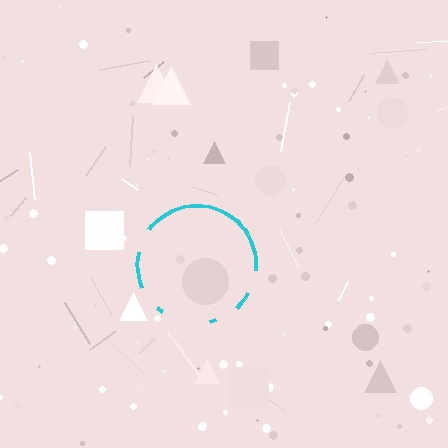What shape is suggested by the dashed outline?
The dashed outline suggests a circle.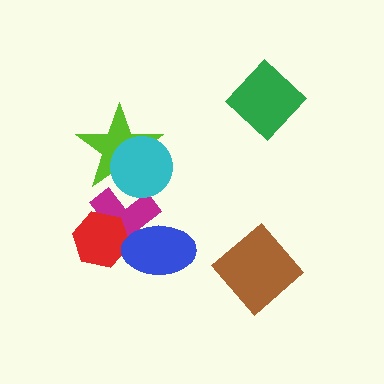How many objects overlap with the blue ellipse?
2 objects overlap with the blue ellipse.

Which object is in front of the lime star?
The cyan circle is in front of the lime star.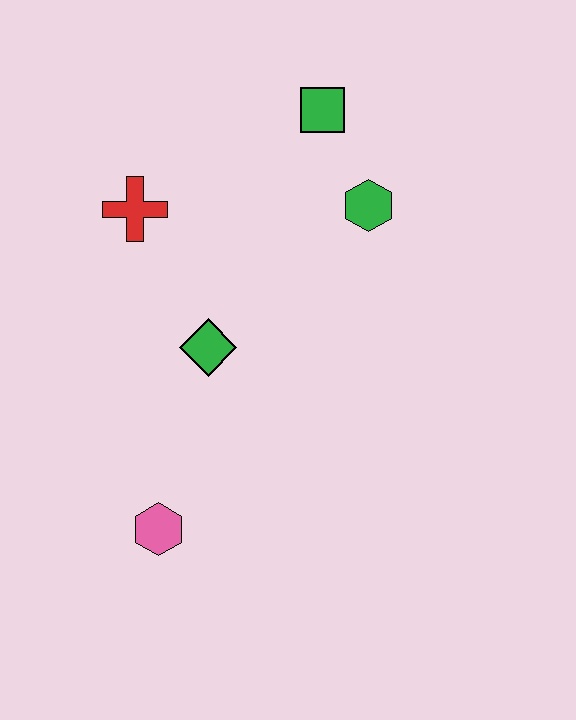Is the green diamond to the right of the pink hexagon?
Yes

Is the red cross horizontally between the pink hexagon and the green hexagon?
No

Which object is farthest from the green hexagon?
The pink hexagon is farthest from the green hexagon.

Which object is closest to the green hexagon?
The green square is closest to the green hexagon.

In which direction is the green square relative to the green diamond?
The green square is above the green diamond.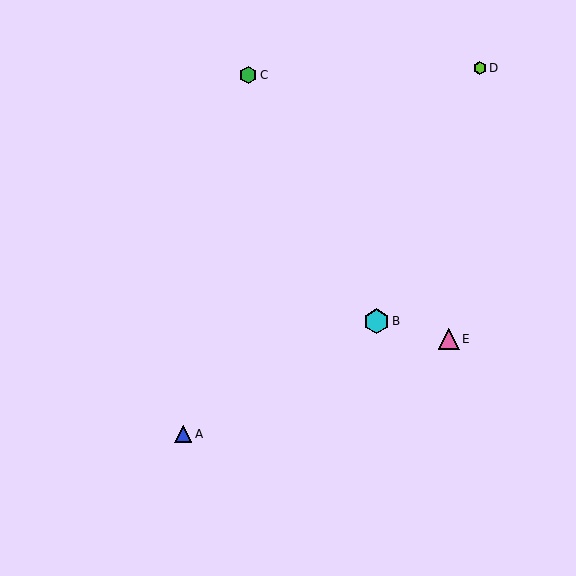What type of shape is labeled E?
Shape E is a pink triangle.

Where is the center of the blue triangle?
The center of the blue triangle is at (183, 434).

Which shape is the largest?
The cyan hexagon (labeled B) is the largest.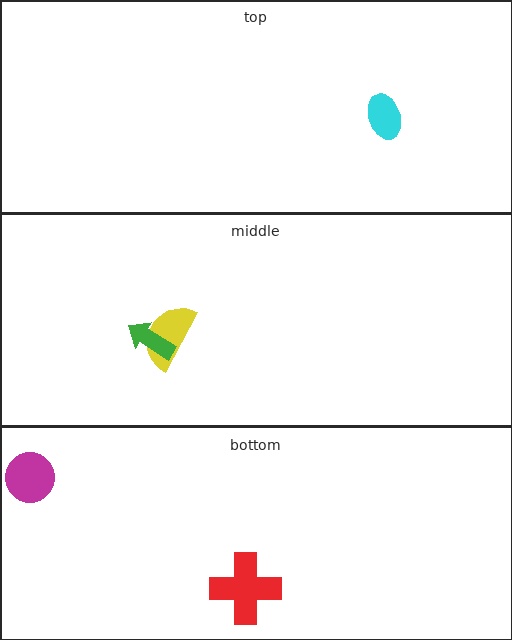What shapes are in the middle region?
The yellow semicircle, the green arrow.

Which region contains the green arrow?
The middle region.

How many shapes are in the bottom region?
2.